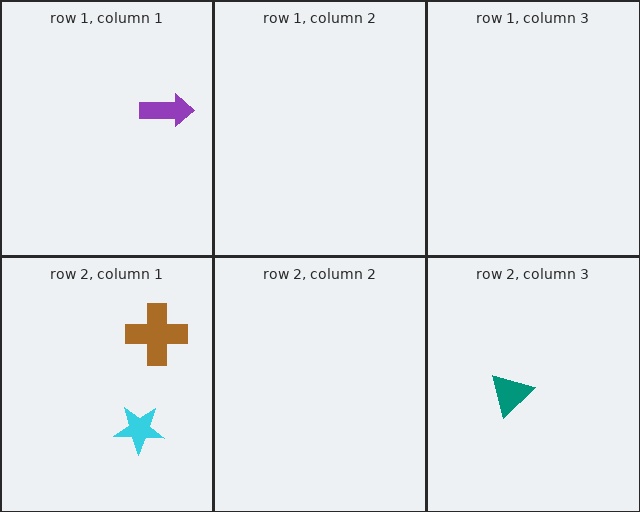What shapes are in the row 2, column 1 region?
The brown cross, the cyan star.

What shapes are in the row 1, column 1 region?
The purple arrow.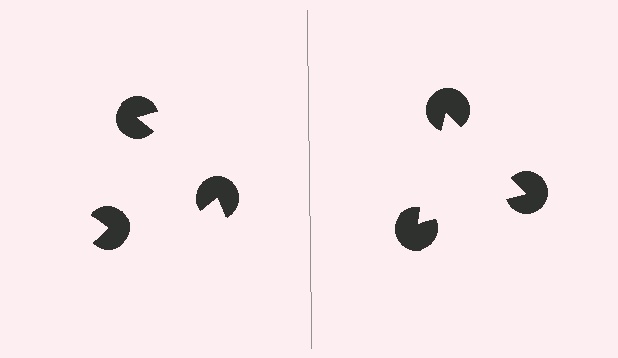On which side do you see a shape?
An illusory triangle appears on the right side. On the left side the wedge cuts are rotated, so no coherent shape forms.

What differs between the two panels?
The pac-man discs are positioned identically on both sides; only the wedge orientations differ. On the right they align to a triangle; on the left they are misaligned.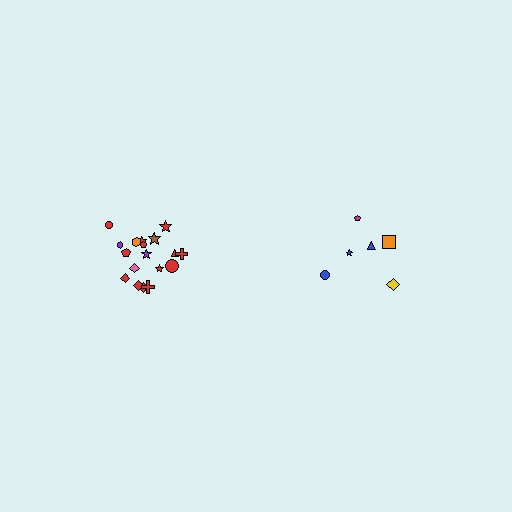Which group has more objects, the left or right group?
The left group.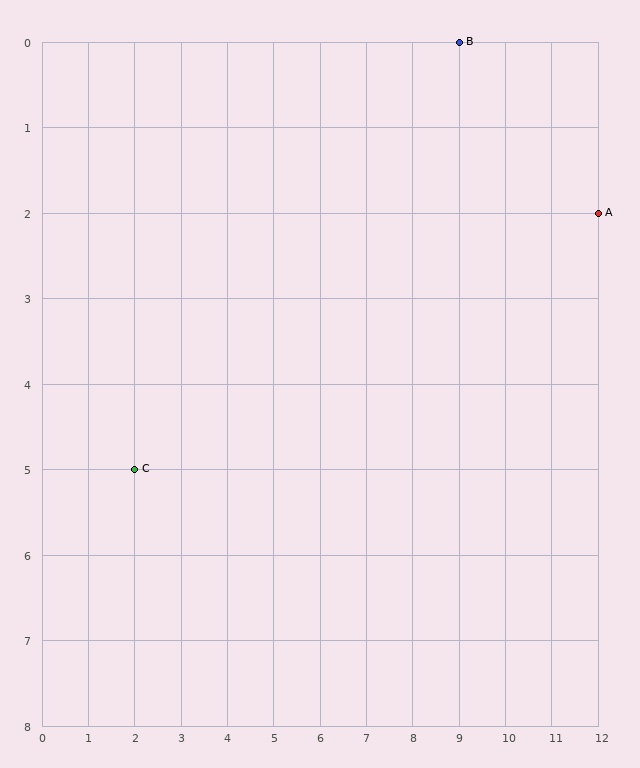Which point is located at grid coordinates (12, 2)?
Point A is at (12, 2).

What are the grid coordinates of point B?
Point B is at grid coordinates (9, 0).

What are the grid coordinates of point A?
Point A is at grid coordinates (12, 2).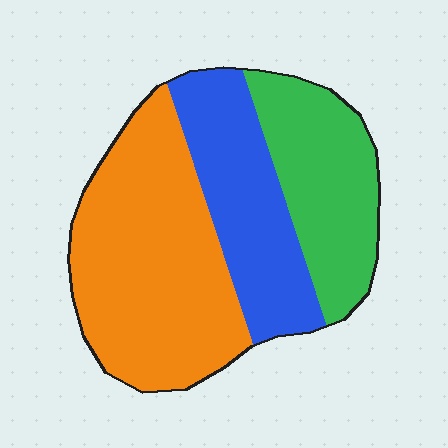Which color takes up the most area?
Orange, at roughly 45%.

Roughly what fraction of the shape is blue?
Blue covers about 25% of the shape.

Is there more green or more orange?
Orange.